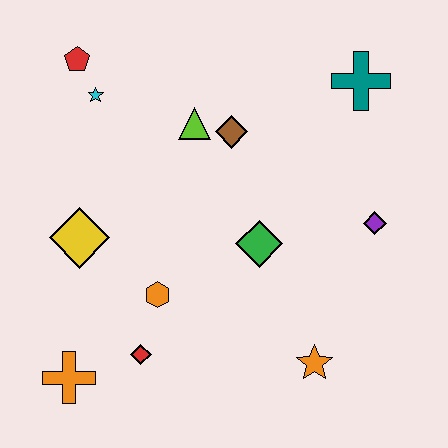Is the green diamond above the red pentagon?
No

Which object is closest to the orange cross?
The red diamond is closest to the orange cross.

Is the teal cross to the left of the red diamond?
No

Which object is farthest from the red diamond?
The teal cross is farthest from the red diamond.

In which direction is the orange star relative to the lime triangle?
The orange star is below the lime triangle.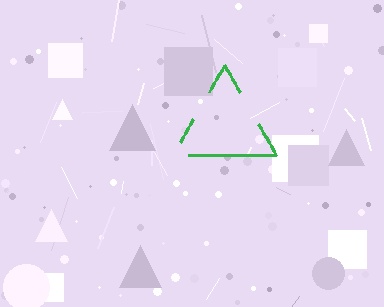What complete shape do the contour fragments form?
The contour fragments form a triangle.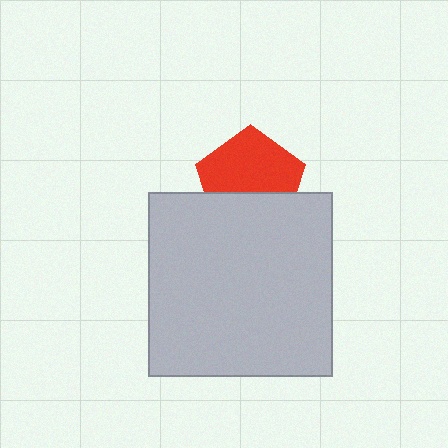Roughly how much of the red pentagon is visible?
About half of it is visible (roughly 62%).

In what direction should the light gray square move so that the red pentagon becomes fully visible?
The light gray square should move down. That is the shortest direction to clear the overlap and leave the red pentagon fully visible.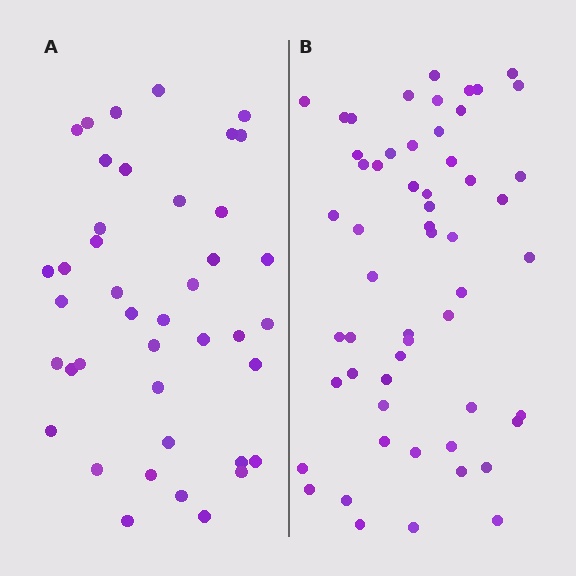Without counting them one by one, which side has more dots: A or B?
Region B (the right region) has more dots.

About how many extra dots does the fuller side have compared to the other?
Region B has approximately 15 more dots than region A.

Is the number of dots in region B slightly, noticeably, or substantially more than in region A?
Region B has noticeably more, but not dramatically so. The ratio is roughly 1.4 to 1.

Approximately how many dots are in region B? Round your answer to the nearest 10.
About 60 dots. (The exact count is 56, which rounds to 60.)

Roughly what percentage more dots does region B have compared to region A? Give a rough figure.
About 35% more.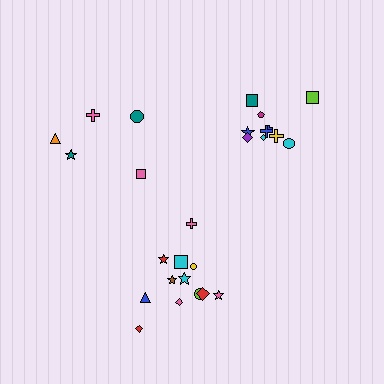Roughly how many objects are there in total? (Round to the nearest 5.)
Roughly 25 objects in total.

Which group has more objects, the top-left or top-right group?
The top-right group.